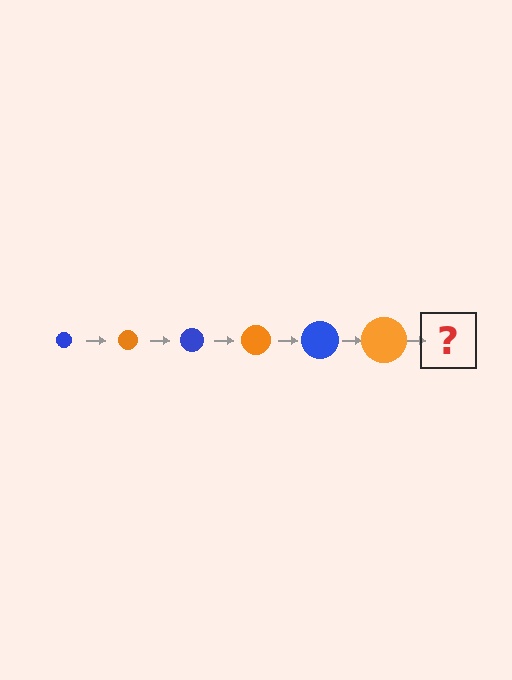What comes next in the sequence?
The next element should be a blue circle, larger than the previous one.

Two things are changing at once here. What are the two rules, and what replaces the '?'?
The two rules are that the circle grows larger each step and the color cycles through blue and orange. The '?' should be a blue circle, larger than the previous one.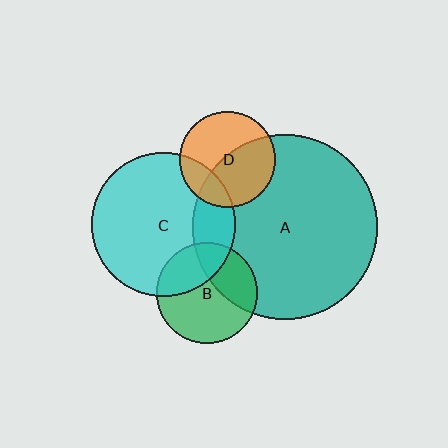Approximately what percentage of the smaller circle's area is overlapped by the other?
Approximately 20%.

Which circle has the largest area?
Circle A (teal).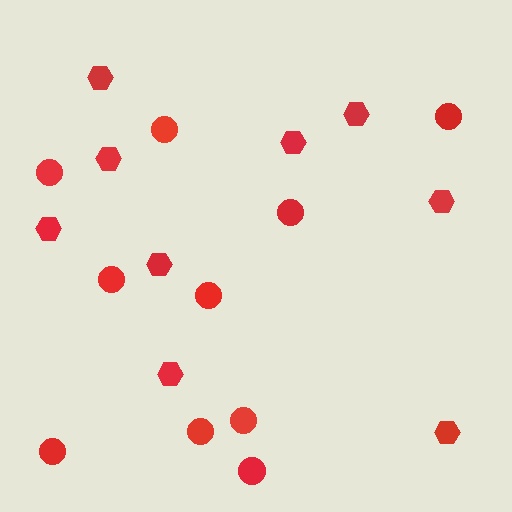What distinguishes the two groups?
There are 2 groups: one group of circles (10) and one group of hexagons (9).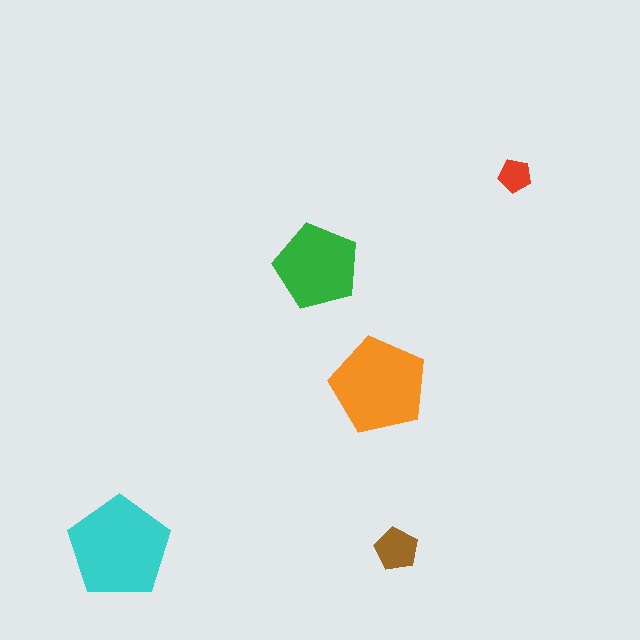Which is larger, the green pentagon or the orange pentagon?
The orange one.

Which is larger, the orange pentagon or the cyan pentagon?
The cyan one.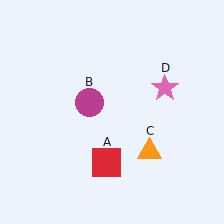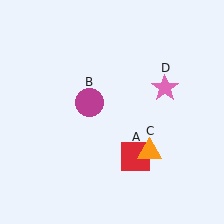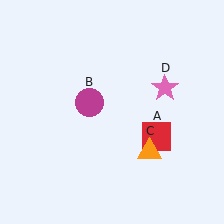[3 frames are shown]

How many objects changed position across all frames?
1 object changed position: red square (object A).